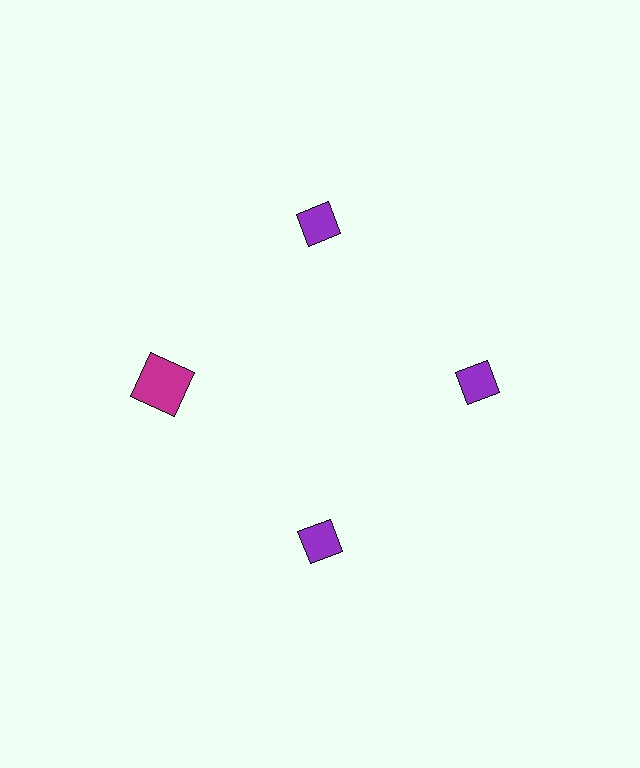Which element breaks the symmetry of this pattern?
The magenta square at roughly the 9 o'clock position breaks the symmetry. All other shapes are purple diamonds.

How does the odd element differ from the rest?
It differs in both color (magenta instead of purple) and shape (square instead of diamond).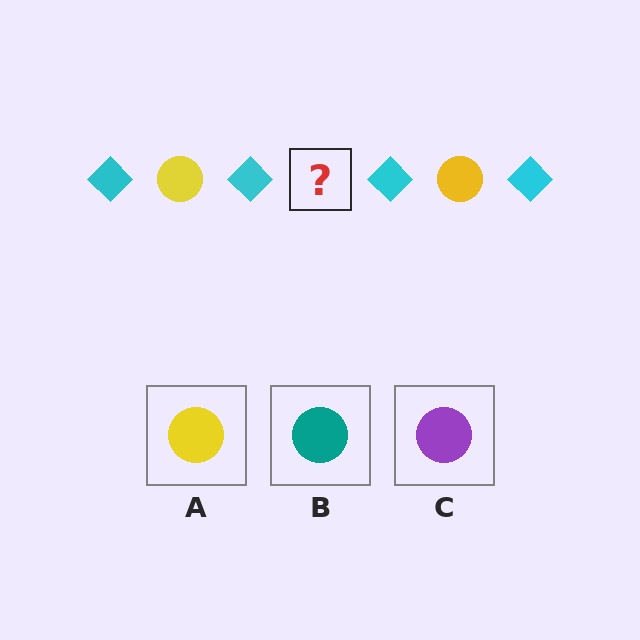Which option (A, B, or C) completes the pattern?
A.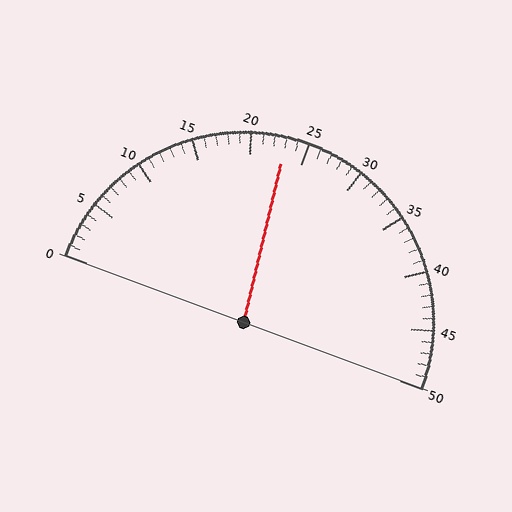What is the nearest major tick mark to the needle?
The nearest major tick mark is 25.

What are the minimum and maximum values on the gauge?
The gauge ranges from 0 to 50.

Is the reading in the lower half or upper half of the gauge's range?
The reading is in the lower half of the range (0 to 50).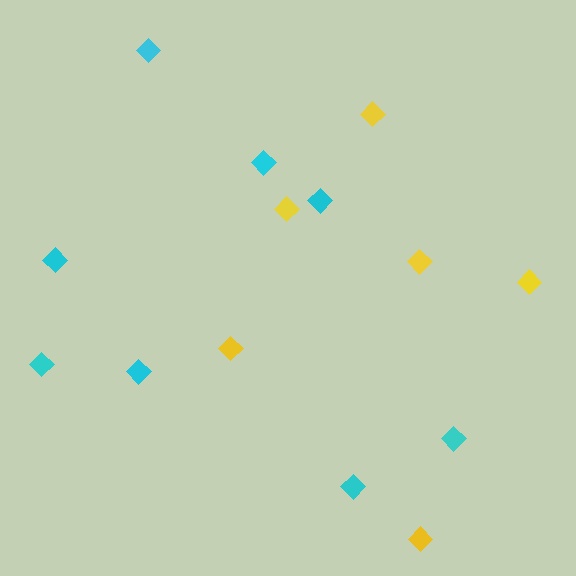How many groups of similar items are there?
There are 2 groups: one group of cyan diamonds (8) and one group of yellow diamonds (6).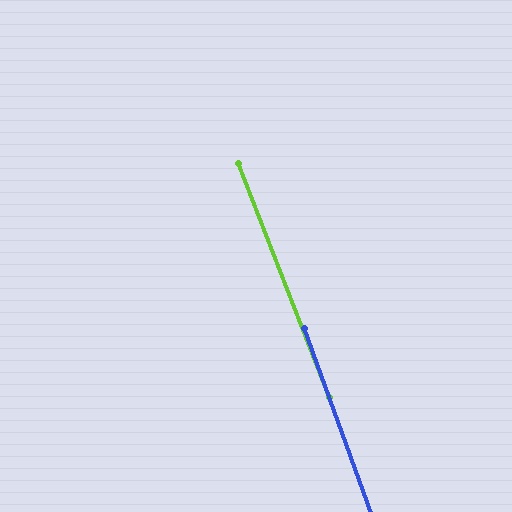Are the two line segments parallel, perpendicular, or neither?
Parallel — their directions differ by only 1.6°.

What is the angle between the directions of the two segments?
Approximately 2 degrees.